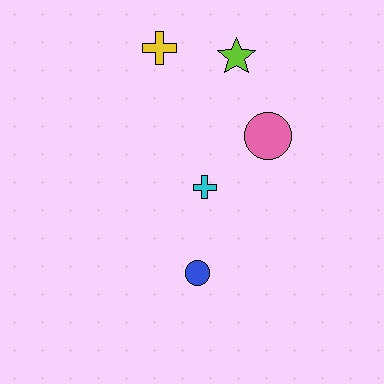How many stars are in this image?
There is 1 star.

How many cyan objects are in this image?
There is 1 cyan object.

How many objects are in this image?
There are 5 objects.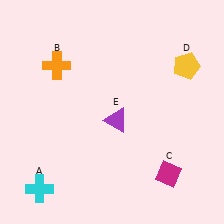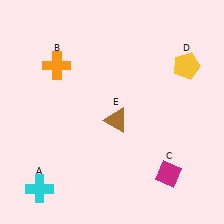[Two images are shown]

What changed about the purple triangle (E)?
In Image 1, E is purple. In Image 2, it changed to brown.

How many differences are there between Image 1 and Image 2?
There is 1 difference between the two images.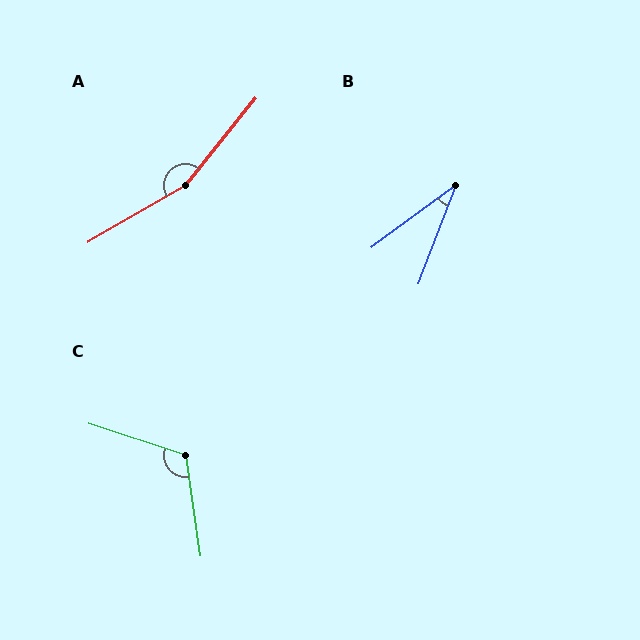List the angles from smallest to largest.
B (33°), C (116°), A (159°).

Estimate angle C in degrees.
Approximately 116 degrees.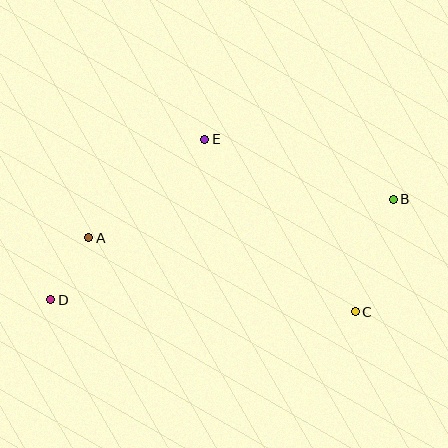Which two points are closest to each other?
Points A and D are closest to each other.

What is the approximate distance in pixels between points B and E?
The distance between B and E is approximately 198 pixels.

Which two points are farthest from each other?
Points B and D are farthest from each other.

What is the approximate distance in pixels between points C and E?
The distance between C and E is approximately 229 pixels.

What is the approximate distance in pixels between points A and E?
The distance between A and E is approximately 152 pixels.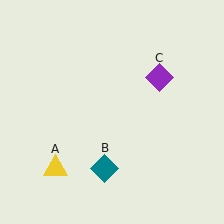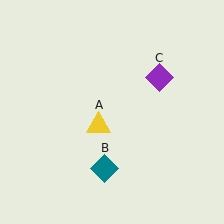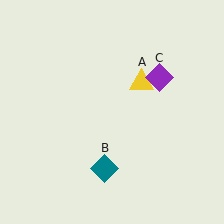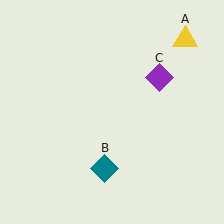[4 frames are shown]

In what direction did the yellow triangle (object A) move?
The yellow triangle (object A) moved up and to the right.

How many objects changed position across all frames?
1 object changed position: yellow triangle (object A).